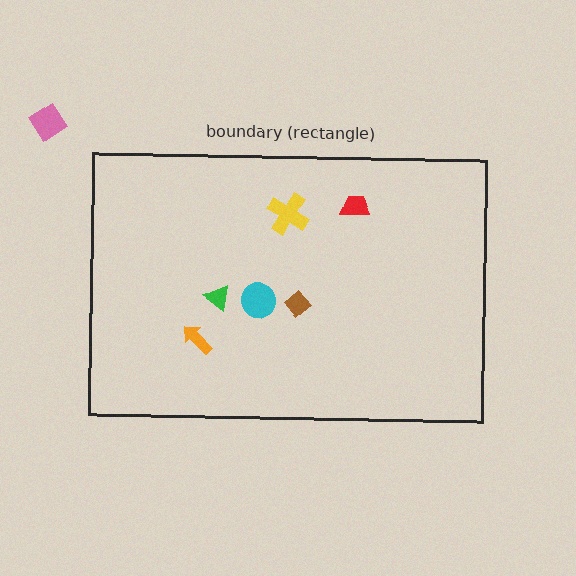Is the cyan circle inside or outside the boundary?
Inside.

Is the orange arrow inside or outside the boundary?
Inside.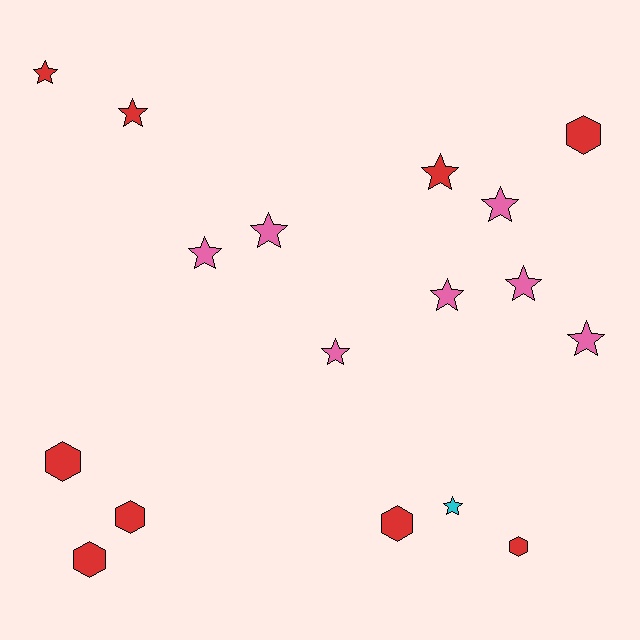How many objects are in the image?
There are 17 objects.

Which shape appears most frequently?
Star, with 11 objects.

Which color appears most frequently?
Red, with 9 objects.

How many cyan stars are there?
There is 1 cyan star.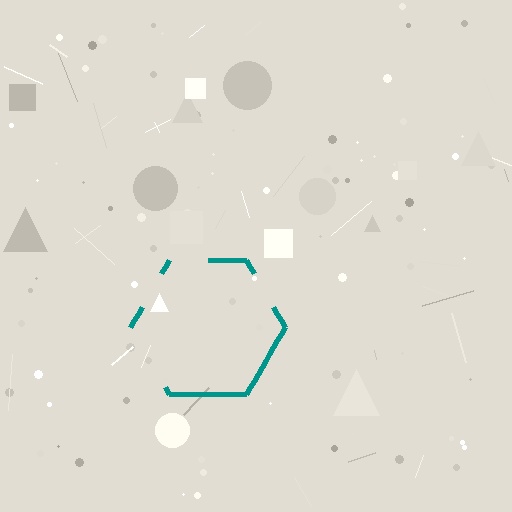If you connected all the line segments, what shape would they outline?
They would outline a hexagon.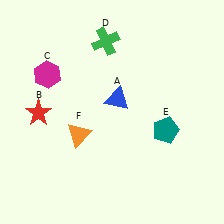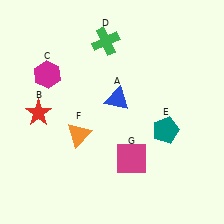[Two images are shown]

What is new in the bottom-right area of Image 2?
A magenta square (G) was added in the bottom-right area of Image 2.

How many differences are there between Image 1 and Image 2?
There is 1 difference between the two images.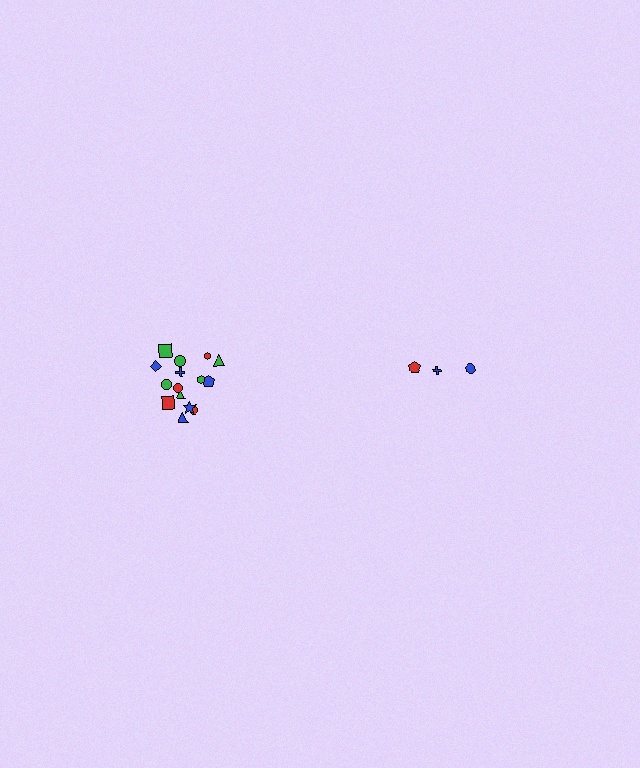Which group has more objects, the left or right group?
The left group.